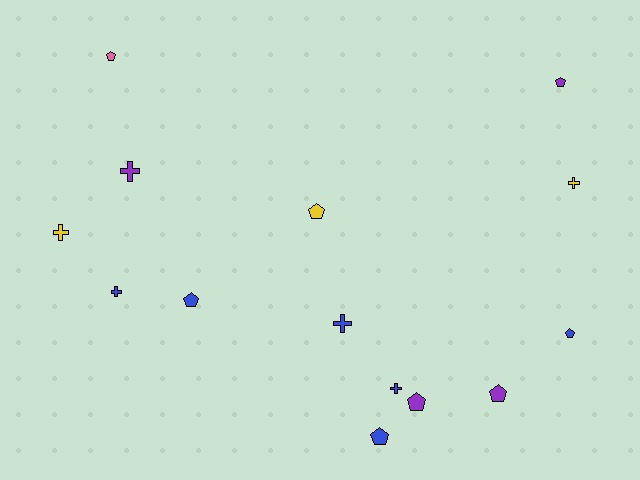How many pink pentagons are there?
There is 1 pink pentagon.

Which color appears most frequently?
Blue, with 6 objects.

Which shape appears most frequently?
Pentagon, with 8 objects.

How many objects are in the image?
There are 14 objects.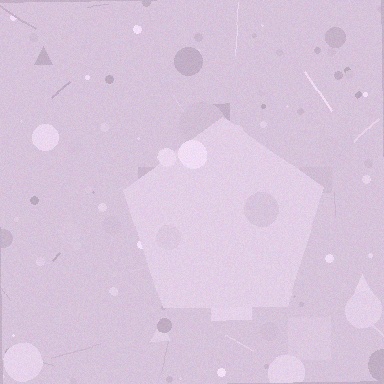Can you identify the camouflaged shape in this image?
The camouflaged shape is a pentagon.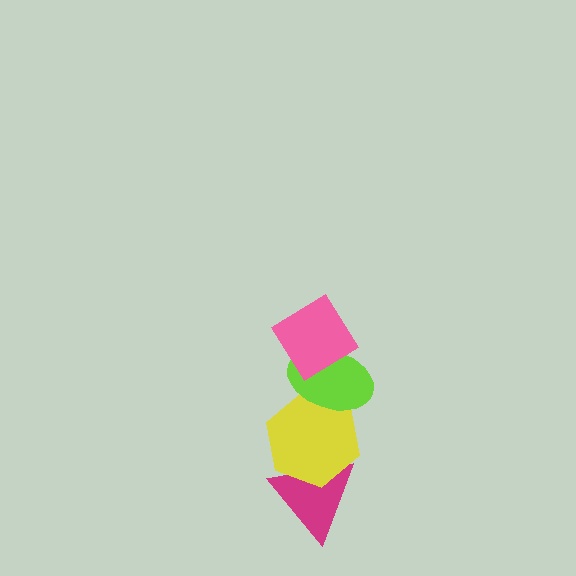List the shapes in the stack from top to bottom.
From top to bottom: the pink diamond, the lime ellipse, the yellow hexagon, the magenta triangle.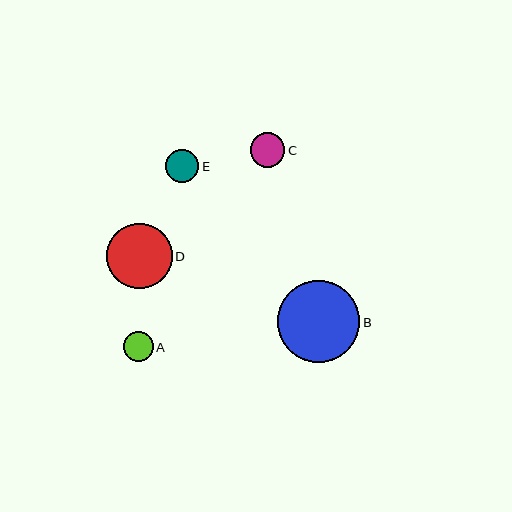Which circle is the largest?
Circle B is the largest with a size of approximately 82 pixels.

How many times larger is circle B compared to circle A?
Circle B is approximately 2.8 times the size of circle A.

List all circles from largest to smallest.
From largest to smallest: B, D, C, E, A.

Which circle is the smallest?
Circle A is the smallest with a size of approximately 30 pixels.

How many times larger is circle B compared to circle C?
Circle B is approximately 2.4 times the size of circle C.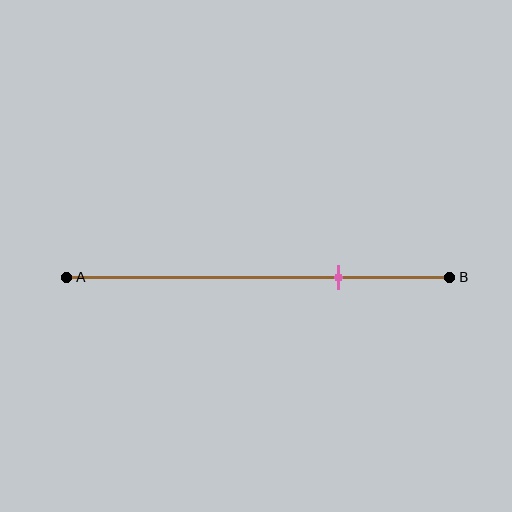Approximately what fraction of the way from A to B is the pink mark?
The pink mark is approximately 70% of the way from A to B.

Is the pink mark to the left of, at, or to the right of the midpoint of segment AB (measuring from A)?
The pink mark is to the right of the midpoint of segment AB.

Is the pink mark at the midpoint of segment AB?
No, the mark is at about 70% from A, not at the 50% midpoint.